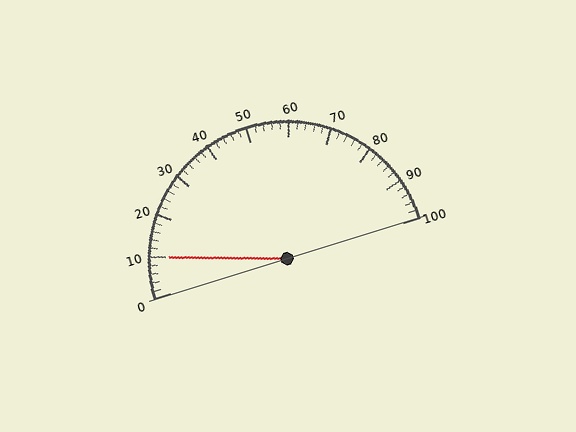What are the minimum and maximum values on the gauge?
The gauge ranges from 0 to 100.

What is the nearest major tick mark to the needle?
The nearest major tick mark is 10.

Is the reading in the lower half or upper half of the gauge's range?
The reading is in the lower half of the range (0 to 100).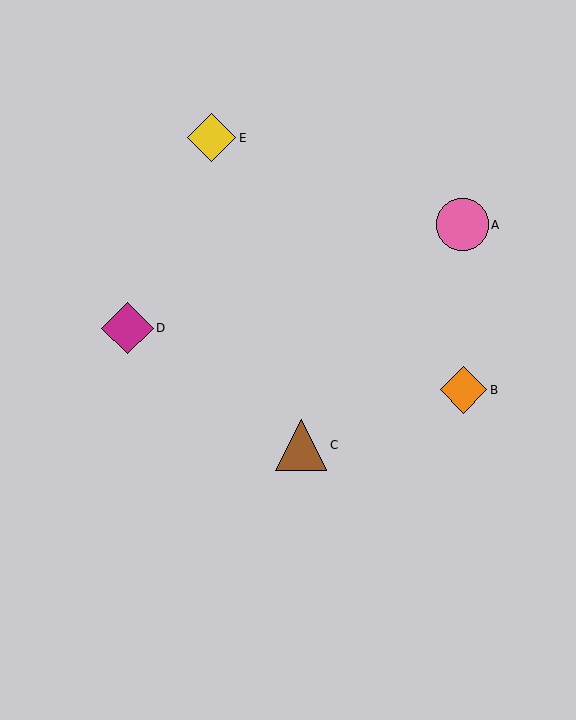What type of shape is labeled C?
Shape C is a brown triangle.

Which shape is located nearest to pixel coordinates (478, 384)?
The orange diamond (labeled B) at (464, 390) is nearest to that location.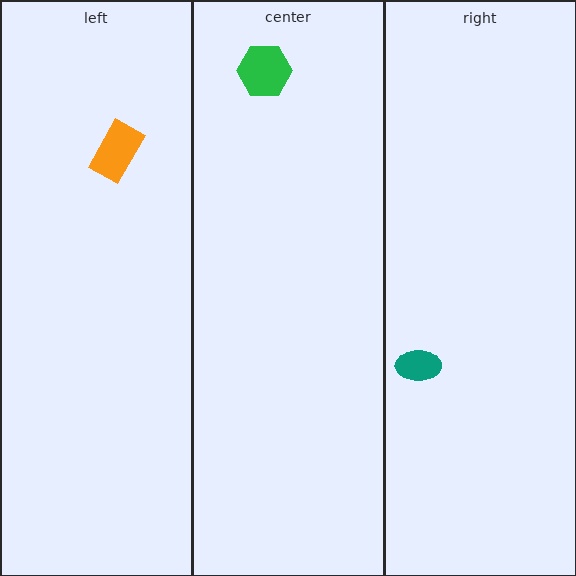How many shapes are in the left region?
1.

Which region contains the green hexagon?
The center region.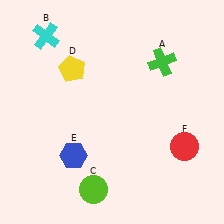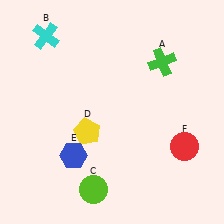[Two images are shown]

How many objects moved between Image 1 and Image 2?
1 object moved between the two images.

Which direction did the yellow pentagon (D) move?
The yellow pentagon (D) moved down.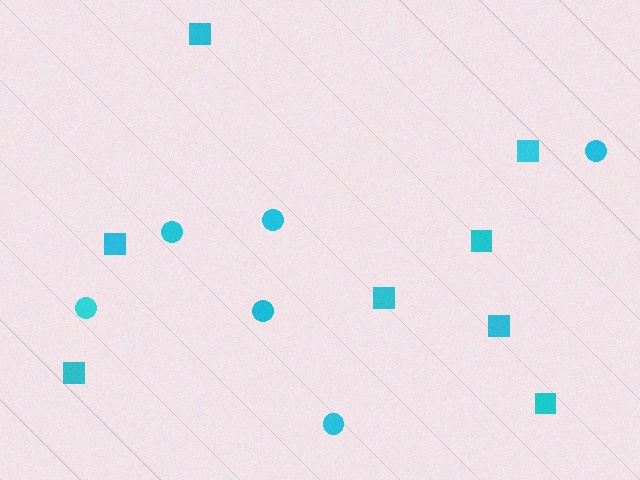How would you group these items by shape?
There are 2 groups: one group of circles (6) and one group of squares (8).